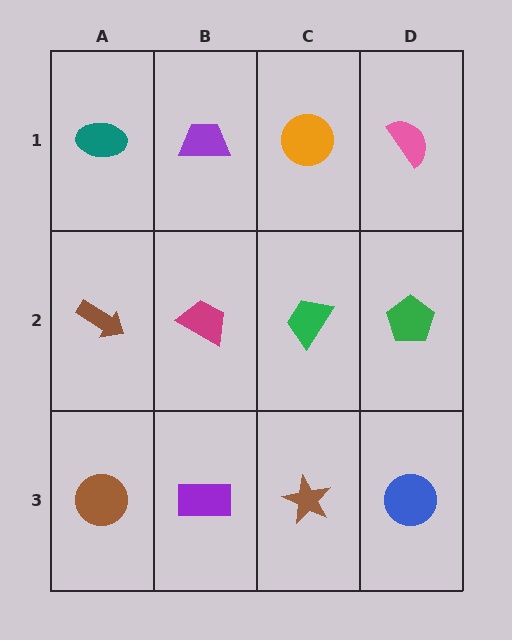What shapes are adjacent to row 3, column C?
A green trapezoid (row 2, column C), a purple rectangle (row 3, column B), a blue circle (row 3, column D).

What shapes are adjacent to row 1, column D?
A green pentagon (row 2, column D), an orange circle (row 1, column C).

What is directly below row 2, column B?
A purple rectangle.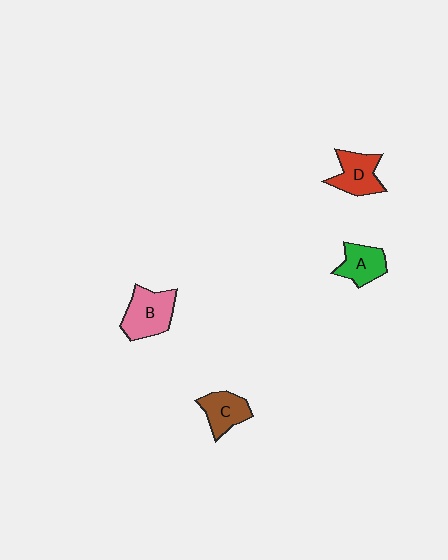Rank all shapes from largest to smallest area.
From largest to smallest: B (pink), D (red), C (brown), A (green).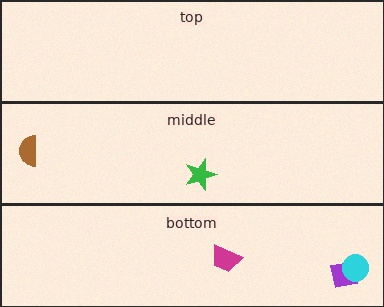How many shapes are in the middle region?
2.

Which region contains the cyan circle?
The bottom region.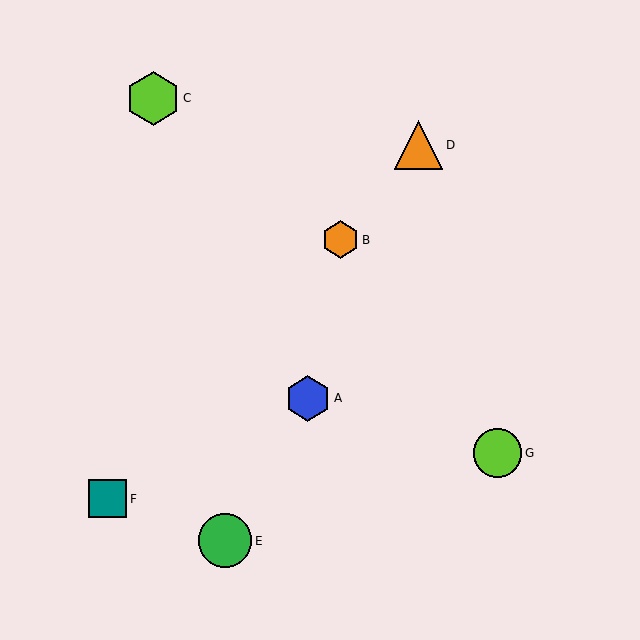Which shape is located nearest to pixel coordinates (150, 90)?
The lime hexagon (labeled C) at (153, 98) is nearest to that location.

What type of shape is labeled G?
Shape G is a lime circle.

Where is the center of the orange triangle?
The center of the orange triangle is at (419, 145).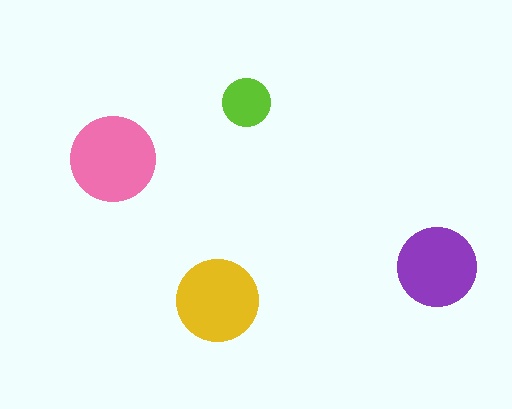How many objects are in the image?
There are 4 objects in the image.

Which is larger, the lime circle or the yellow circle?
The yellow one.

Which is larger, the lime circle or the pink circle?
The pink one.